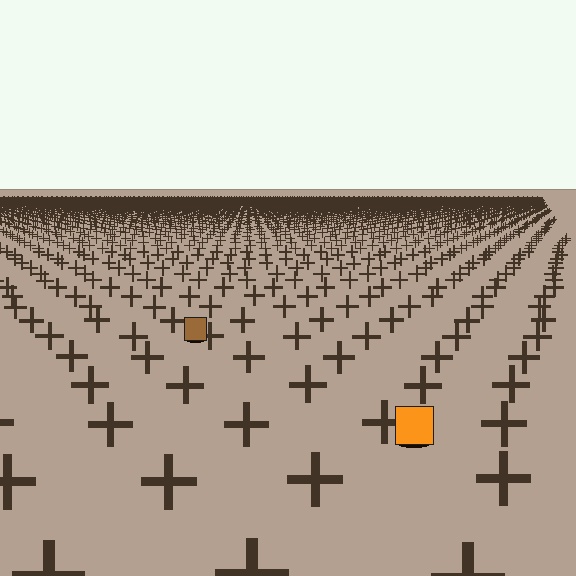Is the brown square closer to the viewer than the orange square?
No. The orange square is closer — you can tell from the texture gradient: the ground texture is coarser near it.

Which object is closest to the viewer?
The orange square is closest. The texture marks near it are larger and more spread out.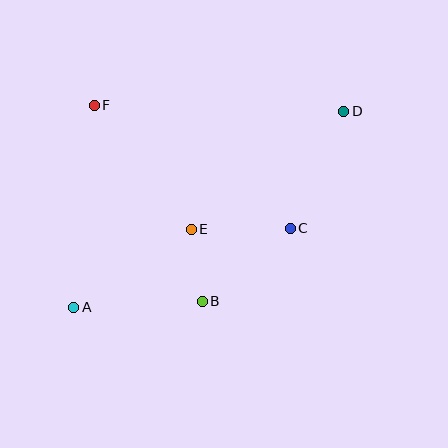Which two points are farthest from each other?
Points A and D are farthest from each other.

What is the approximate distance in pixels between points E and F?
The distance between E and F is approximately 157 pixels.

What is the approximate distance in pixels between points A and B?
The distance between A and B is approximately 128 pixels.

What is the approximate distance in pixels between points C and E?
The distance between C and E is approximately 99 pixels.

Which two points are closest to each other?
Points B and E are closest to each other.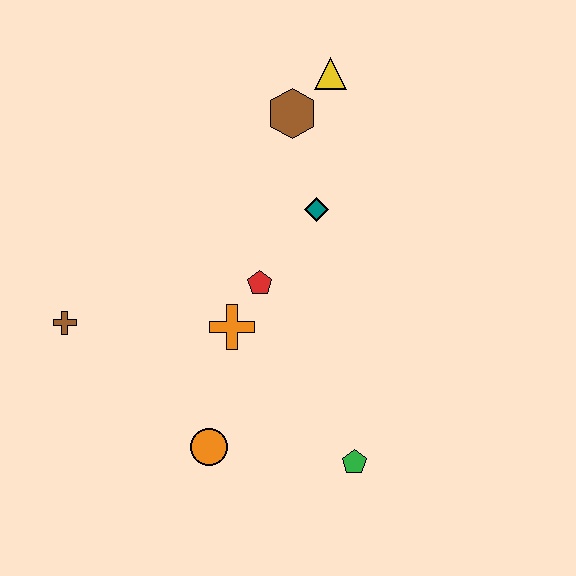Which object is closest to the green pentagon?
The orange circle is closest to the green pentagon.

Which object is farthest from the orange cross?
The yellow triangle is farthest from the orange cross.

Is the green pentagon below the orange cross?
Yes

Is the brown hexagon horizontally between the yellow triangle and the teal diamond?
No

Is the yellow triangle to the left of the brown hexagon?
No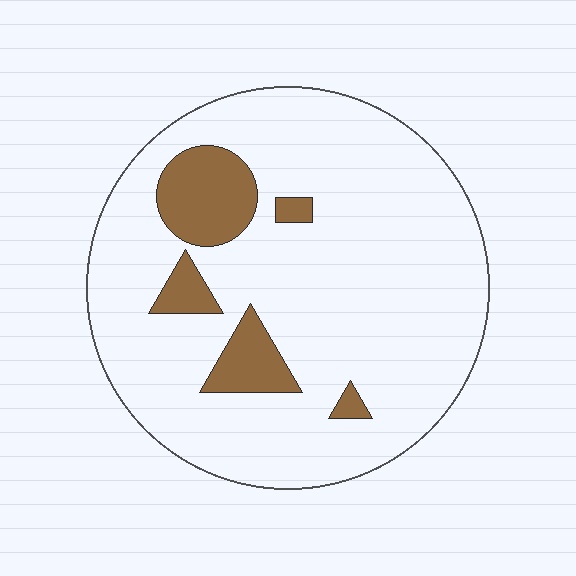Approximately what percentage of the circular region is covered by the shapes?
Approximately 15%.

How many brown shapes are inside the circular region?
5.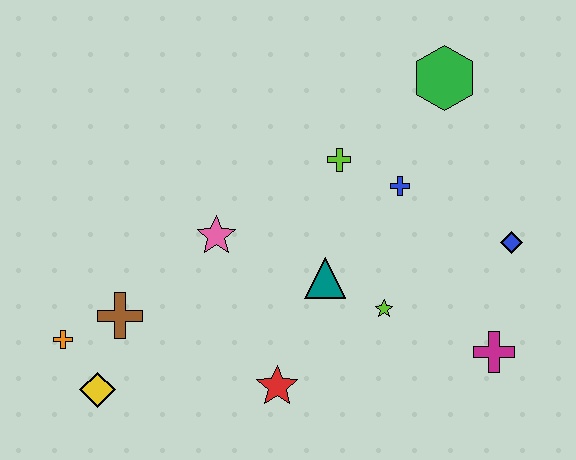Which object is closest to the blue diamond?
The magenta cross is closest to the blue diamond.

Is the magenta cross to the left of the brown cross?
No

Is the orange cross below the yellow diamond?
No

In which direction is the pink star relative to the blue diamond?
The pink star is to the left of the blue diamond.